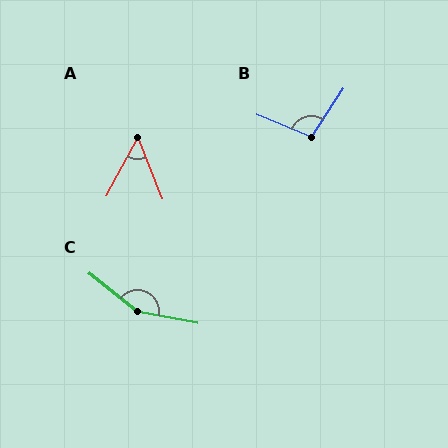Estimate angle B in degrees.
Approximately 101 degrees.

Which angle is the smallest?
A, at approximately 50 degrees.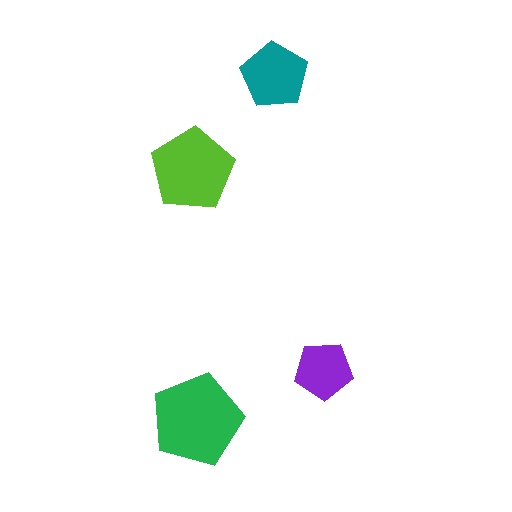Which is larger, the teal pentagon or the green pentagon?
The green one.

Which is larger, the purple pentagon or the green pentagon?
The green one.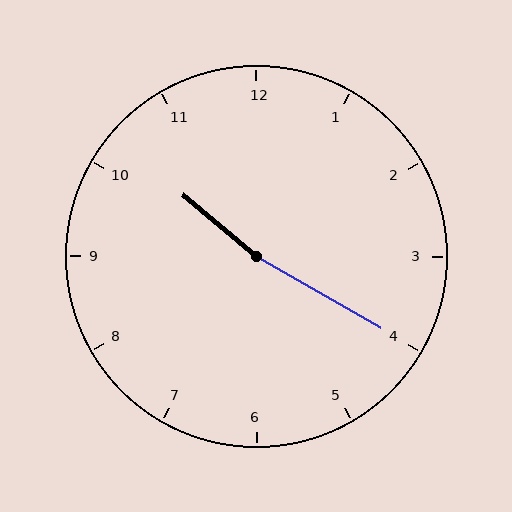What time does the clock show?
10:20.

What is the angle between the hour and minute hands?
Approximately 170 degrees.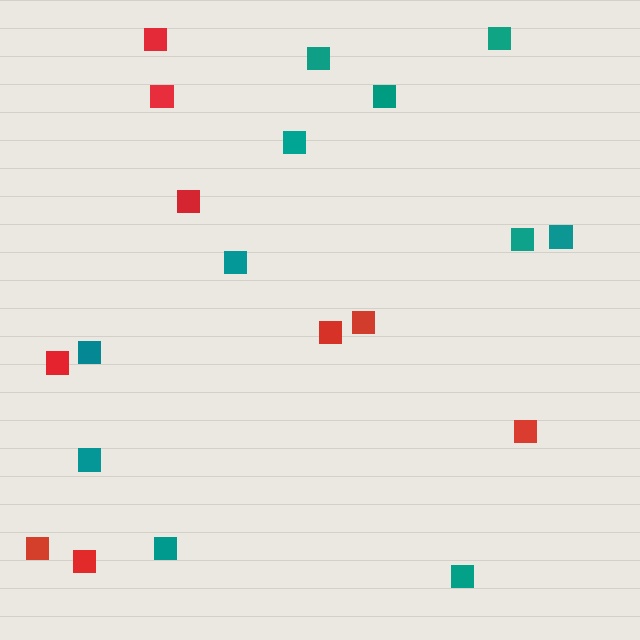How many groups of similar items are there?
There are 2 groups: one group of teal squares (11) and one group of red squares (9).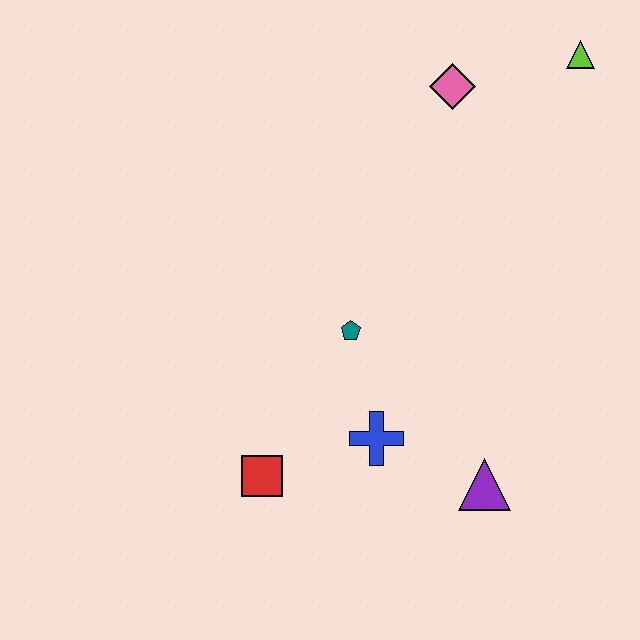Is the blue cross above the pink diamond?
No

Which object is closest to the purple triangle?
The blue cross is closest to the purple triangle.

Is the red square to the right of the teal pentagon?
No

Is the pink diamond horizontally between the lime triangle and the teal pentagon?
Yes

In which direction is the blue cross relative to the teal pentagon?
The blue cross is below the teal pentagon.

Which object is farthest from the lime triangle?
The red square is farthest from the lime triangle.